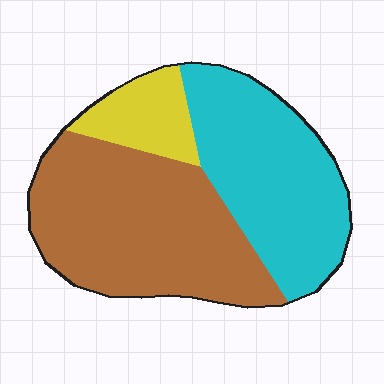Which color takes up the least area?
Yellow, at roughly 10%.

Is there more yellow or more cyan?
Cyan.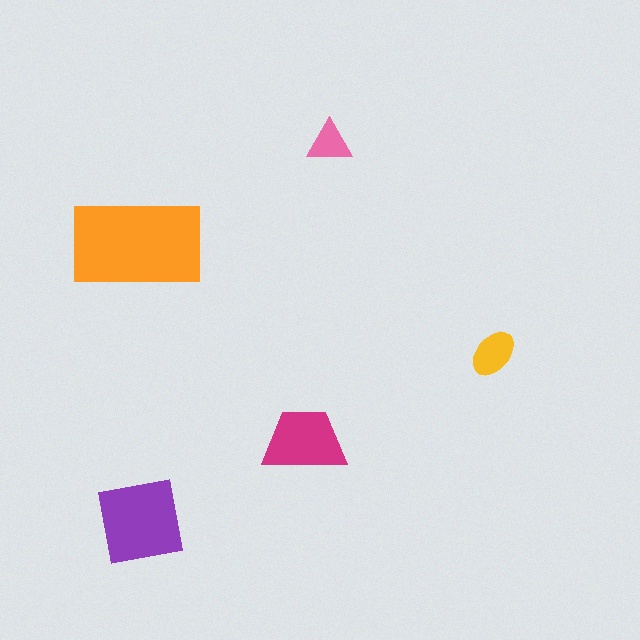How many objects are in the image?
There are 5 objects in the image.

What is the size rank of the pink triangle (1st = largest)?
5th.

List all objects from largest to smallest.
The orange rectangle, the purple square, the magenta trapezoid, the yellow ellipse, the pink triangle.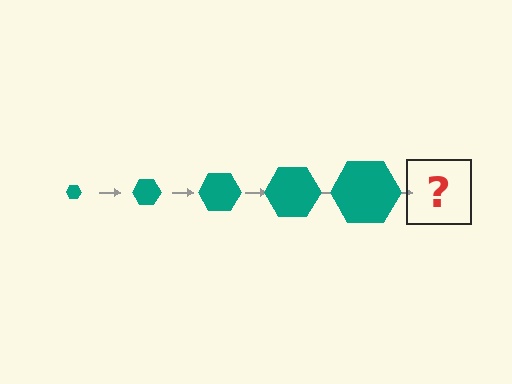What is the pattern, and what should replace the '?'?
The pattern is that the hexagon gets progressively larger each step. The '?' should be a teal hexagon, larger than the previous one.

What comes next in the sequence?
The next element should be a teal hexagon, larger than the previous one.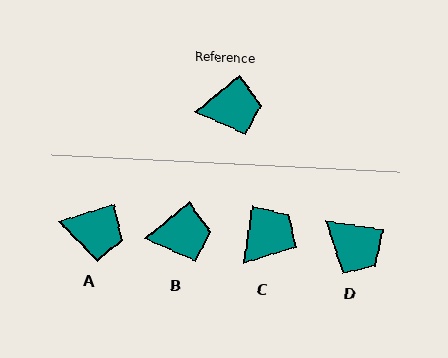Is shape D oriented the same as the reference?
No, it is off by about 48 degrees.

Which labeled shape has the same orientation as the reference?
B.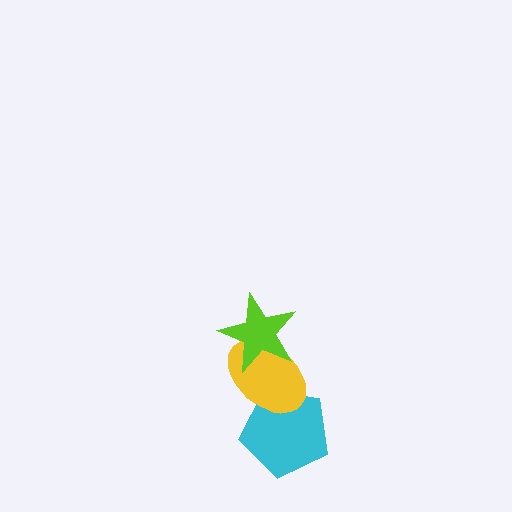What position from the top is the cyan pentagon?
The cyan pentagon is 3rd from the top.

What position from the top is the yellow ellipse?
The yellow ellipse is 2nd from the top.